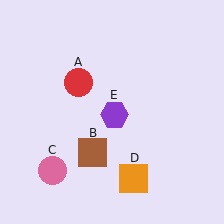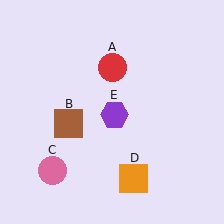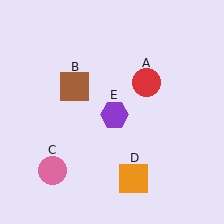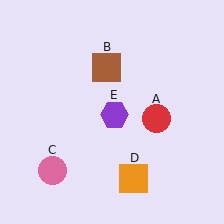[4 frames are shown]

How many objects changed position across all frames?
2 objects changed position: red circle (object A), brown square (object B).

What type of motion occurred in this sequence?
The red circle (object A), brown square (object B) rotated clockwise around the center of the scene.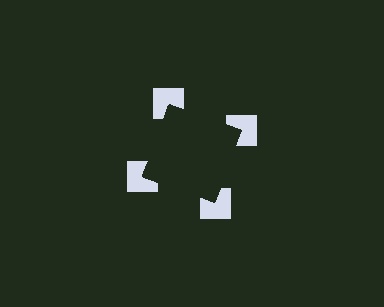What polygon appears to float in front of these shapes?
An illusory square — its edges are inferred from the aligned wedge cuts in the notched squares, not physically drawn.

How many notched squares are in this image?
There are 4 — one at each vertex of the illusory square.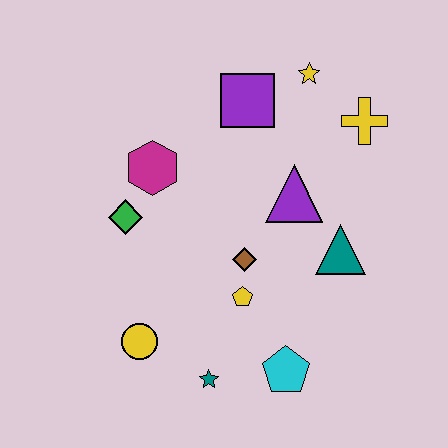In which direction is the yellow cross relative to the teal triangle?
The yellow cross is above the teal triangle.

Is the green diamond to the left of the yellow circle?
Yes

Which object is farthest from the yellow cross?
The yellow circle is farthest from the yellow cross.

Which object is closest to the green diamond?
The magenta hexagon is closest to the green diamond.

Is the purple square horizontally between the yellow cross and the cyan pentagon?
No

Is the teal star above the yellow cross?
No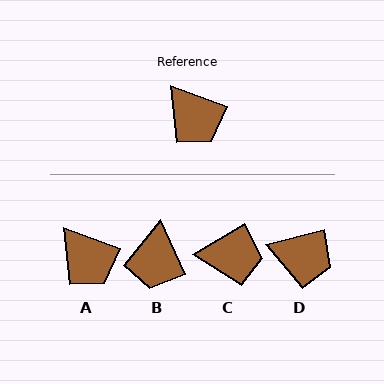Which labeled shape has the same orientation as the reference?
A.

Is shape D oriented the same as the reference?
No, it is off by about 34 degrees.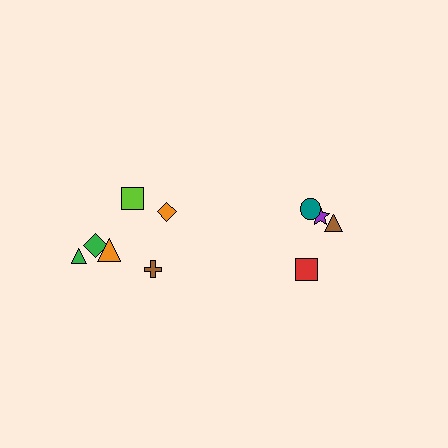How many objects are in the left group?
There are 6 objects.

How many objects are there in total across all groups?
There are 10 objects.